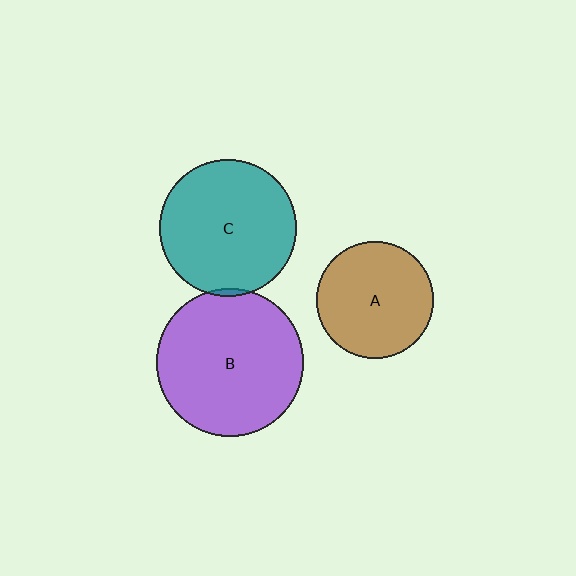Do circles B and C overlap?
Yes.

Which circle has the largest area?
Circle B (purple).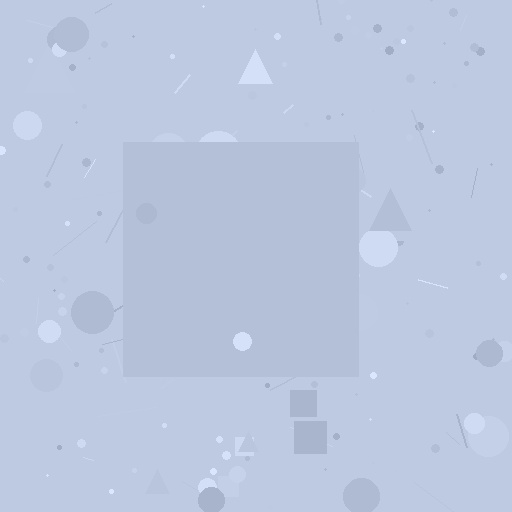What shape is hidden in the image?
A square is hidden in the image.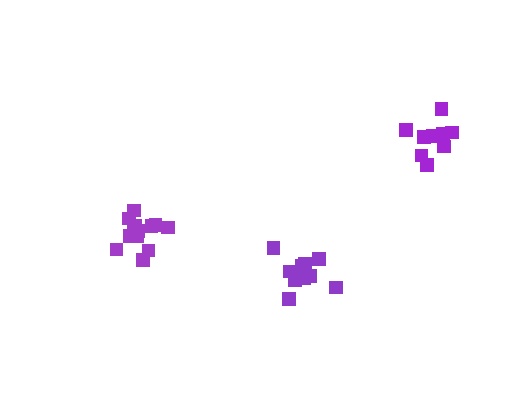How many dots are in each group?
Group 1: 10 dots, Group 2: 13 dots, Group 3: 9 dots (32 total).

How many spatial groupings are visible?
There are 3 spatial groupings.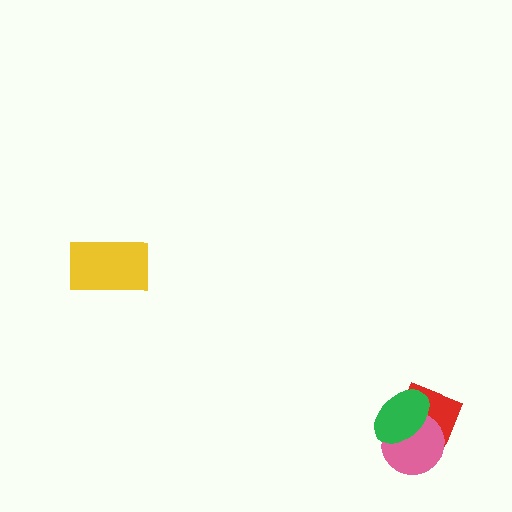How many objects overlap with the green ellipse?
2 objects overlap with the green ellipse.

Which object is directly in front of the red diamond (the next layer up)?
The pink circle is directly in front of the red diamond.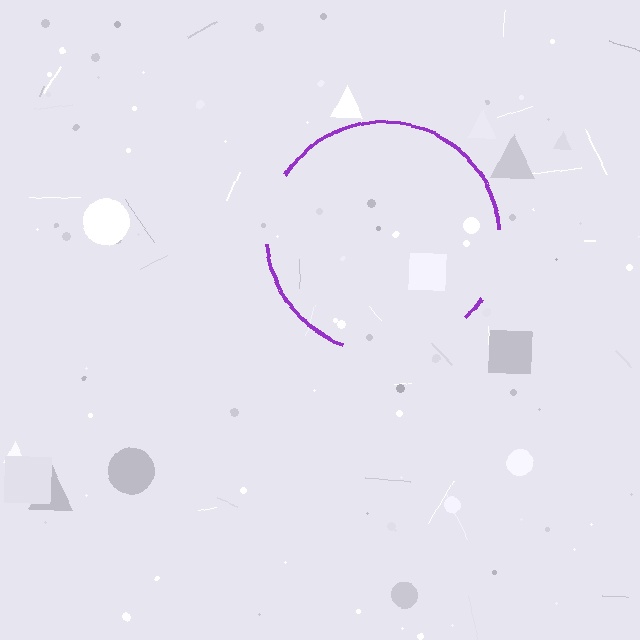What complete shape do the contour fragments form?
The contour fragments form a circle.